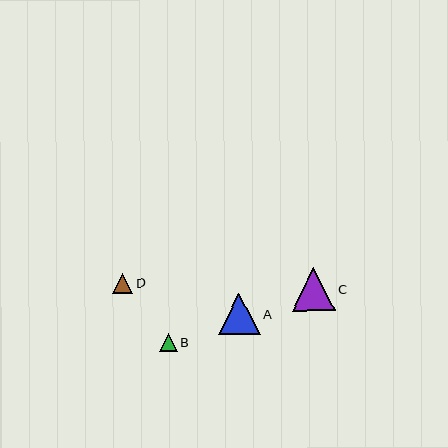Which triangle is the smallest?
Triangle B is the smallest with a size of approximately 17 pixels.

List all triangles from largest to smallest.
From largest to smallest: C, A, D, B.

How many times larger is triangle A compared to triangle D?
Triangle A is approximately 2.1 times the size of triangle D.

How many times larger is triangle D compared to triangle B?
Triangle D is approximately 1.1 times the size of triangle B.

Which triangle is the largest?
Triangle C is the largest with a size of approximately 43 pixels.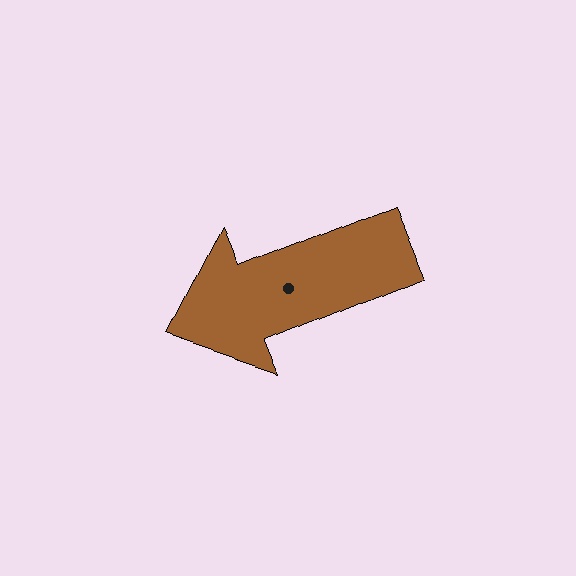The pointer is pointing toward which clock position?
Roughly 8 o'clock.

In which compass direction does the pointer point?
West.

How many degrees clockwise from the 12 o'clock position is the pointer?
Approximately 248 degrees.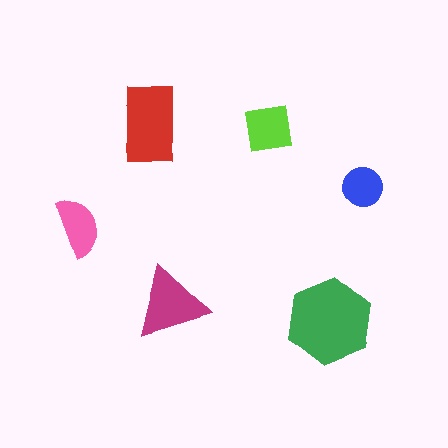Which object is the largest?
The green hexagon.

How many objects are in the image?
There are 6 objects in the image.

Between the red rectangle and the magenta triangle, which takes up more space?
The red rectangle.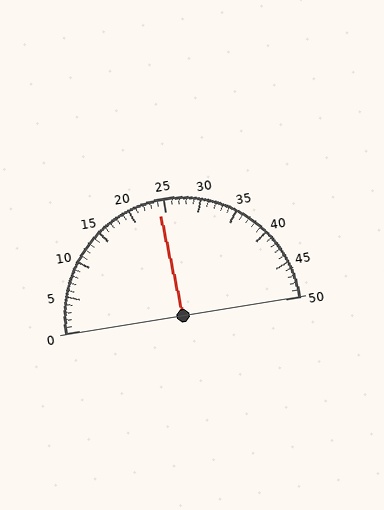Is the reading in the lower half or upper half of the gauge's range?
The reading is in the lower half of the range (0 to 50).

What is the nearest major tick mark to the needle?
The nearest major tick mark is 25.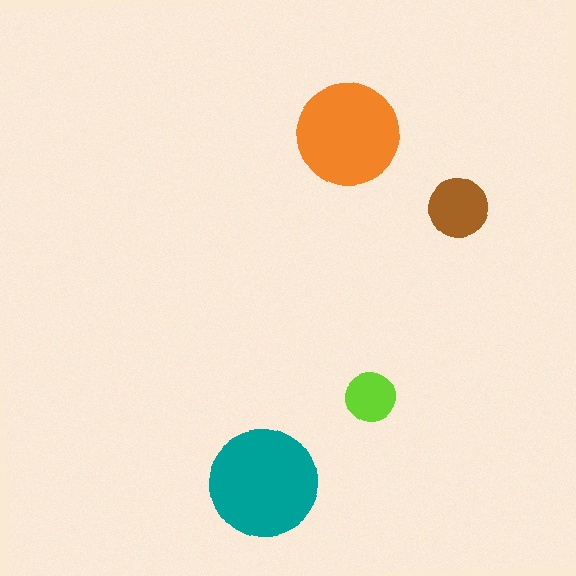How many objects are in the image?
There are 4 objects in the image.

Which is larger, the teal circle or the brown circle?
The teal one.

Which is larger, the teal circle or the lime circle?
The teal one.